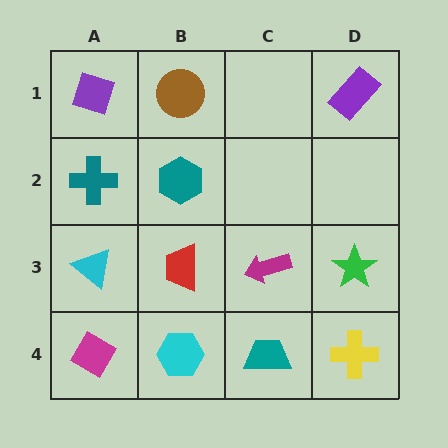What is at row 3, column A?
A cyan triangle.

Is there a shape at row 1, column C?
No, that cell is empty.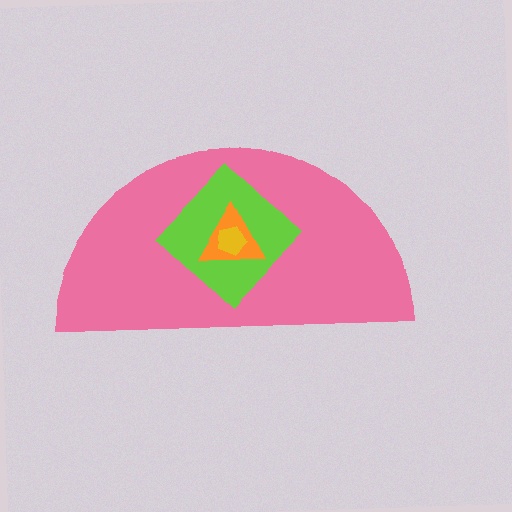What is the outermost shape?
The pink semicircle.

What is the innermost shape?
The yellow pentagon.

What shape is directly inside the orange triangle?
The yellow pentagon.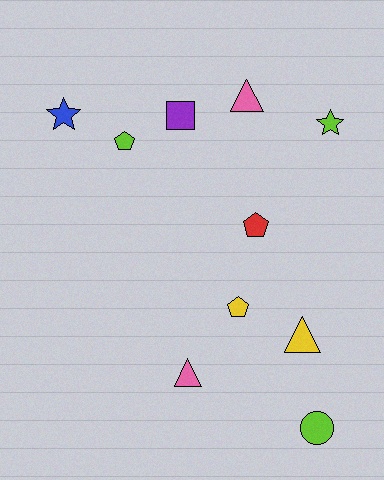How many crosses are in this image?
There are no crosses.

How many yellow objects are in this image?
There are 2 yellow objects.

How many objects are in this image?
There are 10 objects.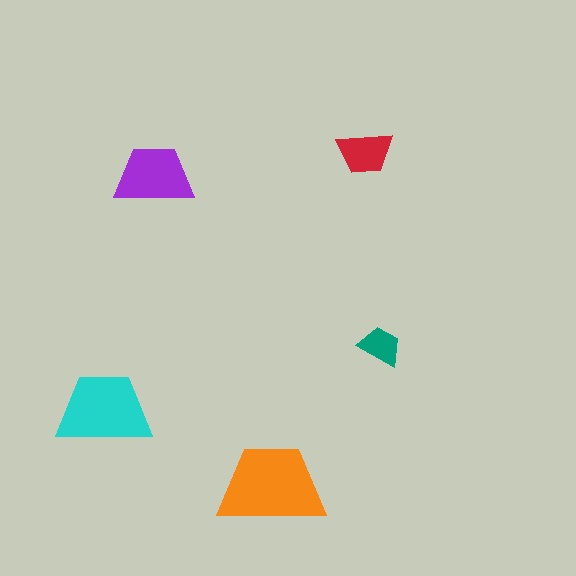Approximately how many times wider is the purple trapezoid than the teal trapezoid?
About 2 times wider.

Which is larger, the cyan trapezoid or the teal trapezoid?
The cyan one.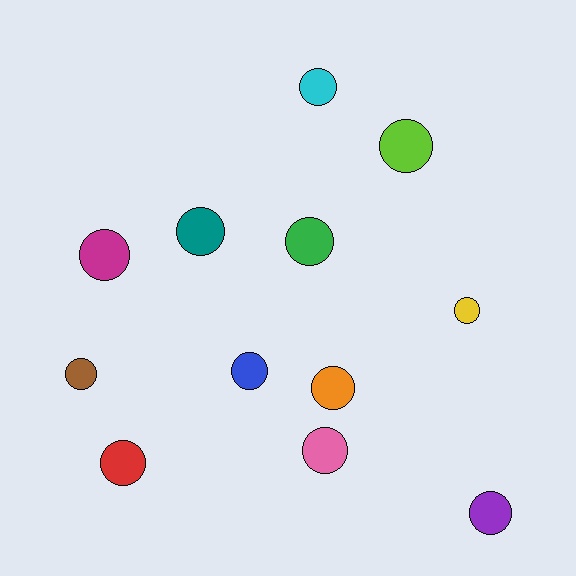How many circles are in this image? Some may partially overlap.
There are 12 circles.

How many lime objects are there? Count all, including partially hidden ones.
There is 1 lime object.